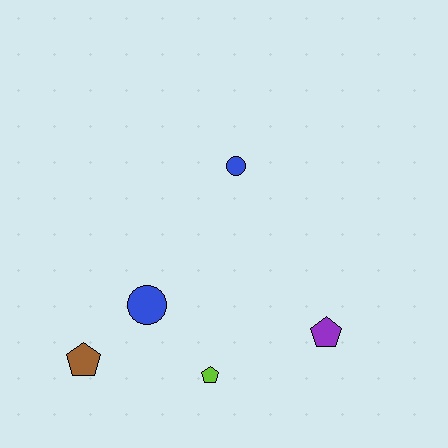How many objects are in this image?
There are 5 objects.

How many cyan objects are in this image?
There are no cyan objects.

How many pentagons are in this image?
There are 3 pentagons.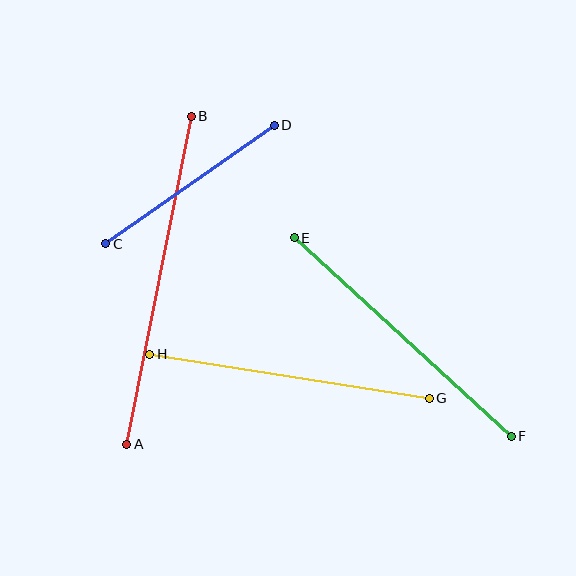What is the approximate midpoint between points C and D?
The midpoint is at approximately (190, 184) pixels.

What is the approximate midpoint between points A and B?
The midpoint is at approximately (159, 280) pixels.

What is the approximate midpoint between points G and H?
The midpoint is at approximately (290, 376) pixels.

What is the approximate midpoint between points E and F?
The midpoint is at approximately (403, 337) pixels.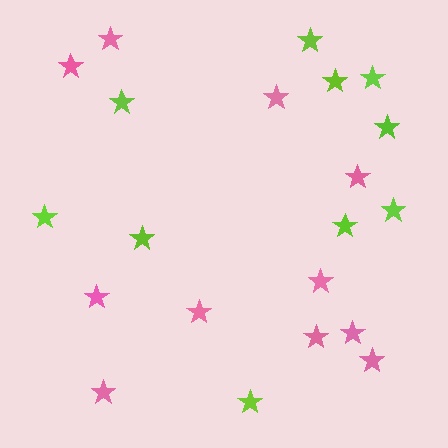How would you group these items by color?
There are 2 groups: one group of pink stars (11) and one group of lime stars (10).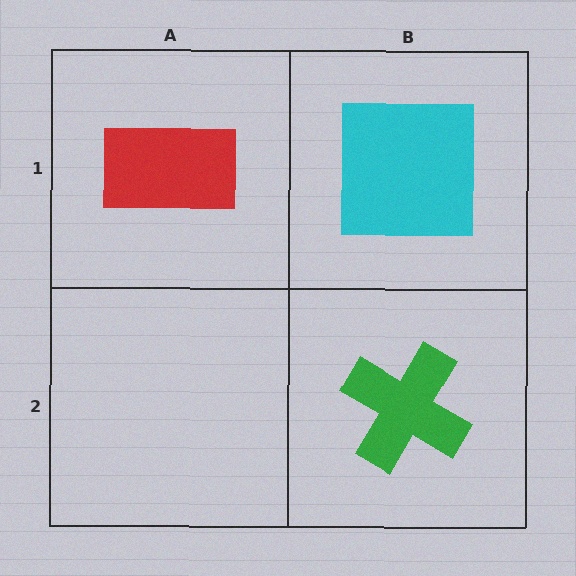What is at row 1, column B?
A cyan square.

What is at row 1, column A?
A red rectangle.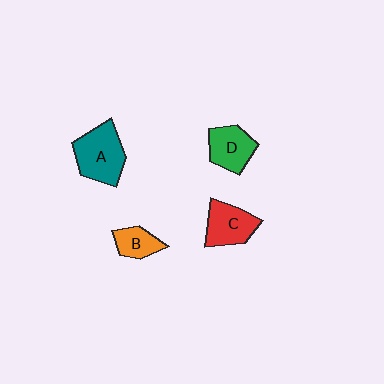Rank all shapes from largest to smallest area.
From largest to smallest: A (teal), C (red), D (green), B (orange).